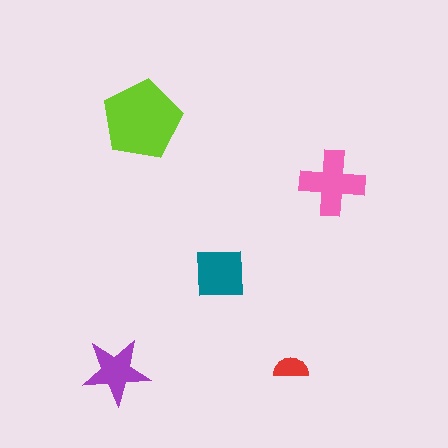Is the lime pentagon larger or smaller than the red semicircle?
Larger.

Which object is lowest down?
The purple star is bottommost.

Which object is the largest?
The lime pentagon.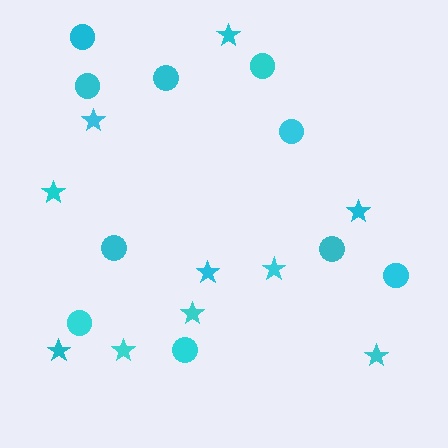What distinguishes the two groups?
There are 2 groups: one group of circles (10) and one group of stars (10).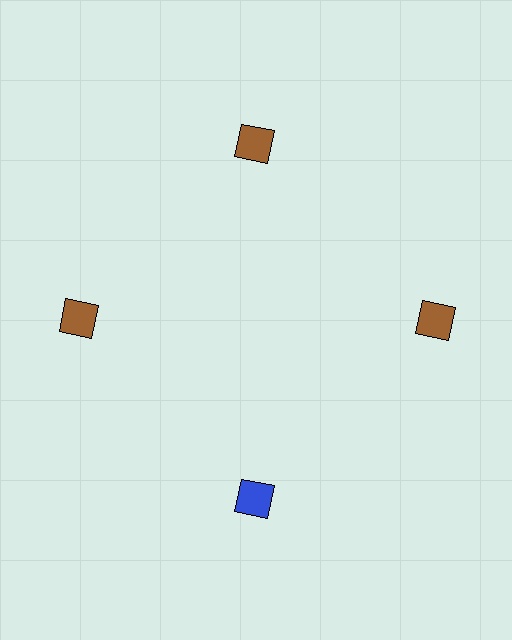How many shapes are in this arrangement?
There are 4 shapes arranged in a ring pattern.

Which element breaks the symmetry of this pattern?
The blue diamond at roughly the 6 o'clock position breaks the symmetry. All other shapes are brown diamonds.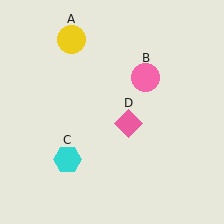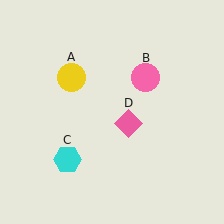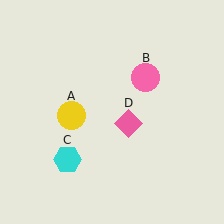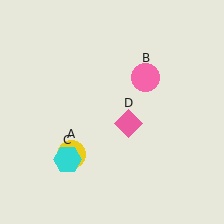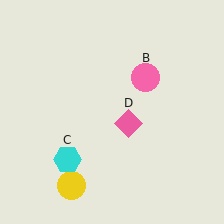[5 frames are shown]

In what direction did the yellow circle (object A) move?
The yellow circle (object A) moved down.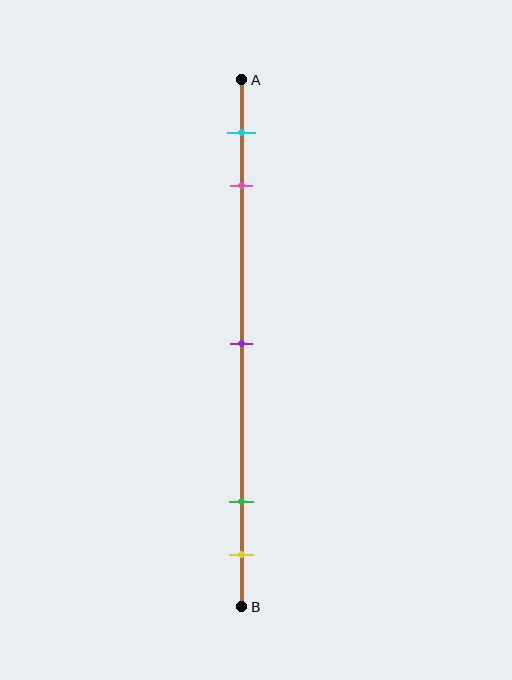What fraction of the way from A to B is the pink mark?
The pink mark is approximately 20% (0.2) of the way from A to B.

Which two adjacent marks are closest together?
The green and yellow marks are the closest adjacent pair.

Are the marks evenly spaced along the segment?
No, the marks are not evenly spaced.